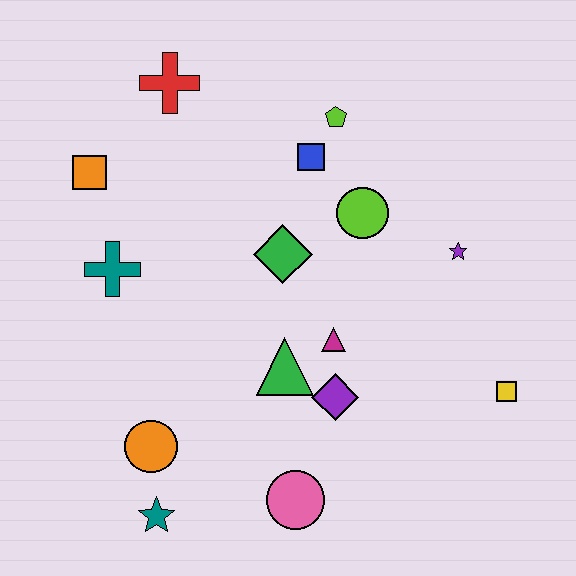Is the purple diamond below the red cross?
Yes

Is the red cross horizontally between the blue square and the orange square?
Yes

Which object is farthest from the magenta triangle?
The red cross is farthest from the magenta triangle.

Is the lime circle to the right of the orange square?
Yes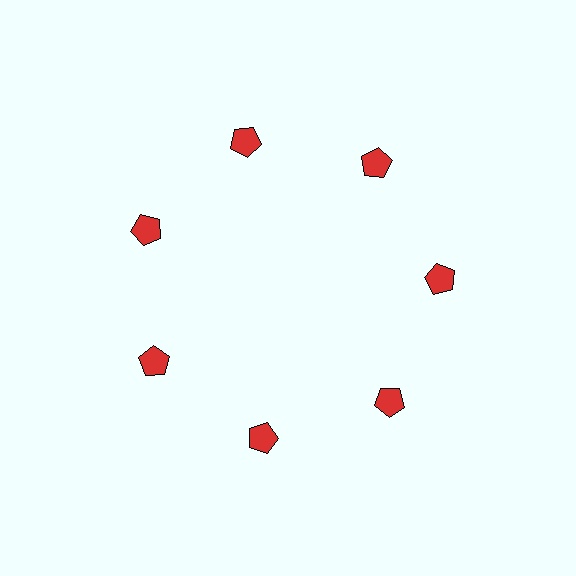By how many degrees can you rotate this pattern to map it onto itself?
The pattern maps onto itself every 51 degrees of rotation.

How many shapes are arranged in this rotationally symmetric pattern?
There are 7 shapes, arranged in 7 groups of 1.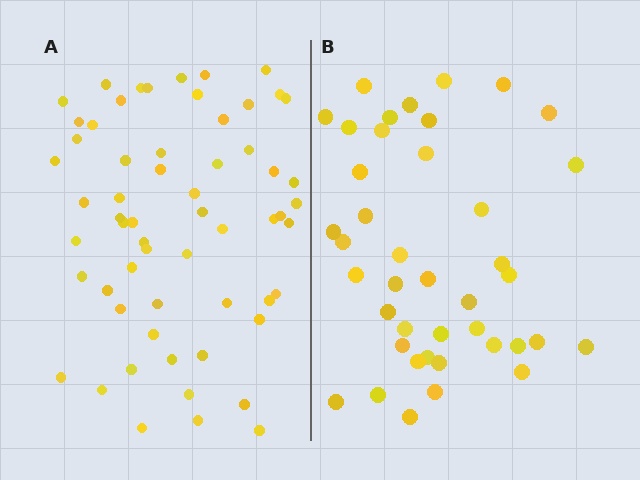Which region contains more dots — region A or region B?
Region A (the left region) has more dots.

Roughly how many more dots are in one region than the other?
Region A has approximately 20 more dots than region B.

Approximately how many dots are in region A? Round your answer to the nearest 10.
About 60 dots.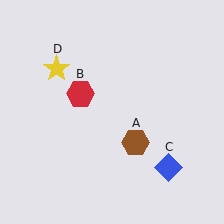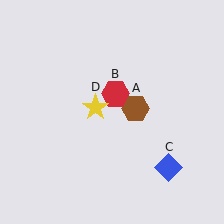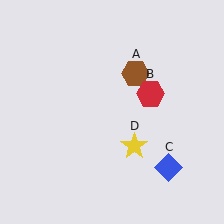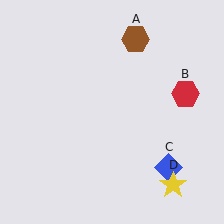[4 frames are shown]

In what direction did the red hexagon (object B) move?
The red hexagon (object B) moved right.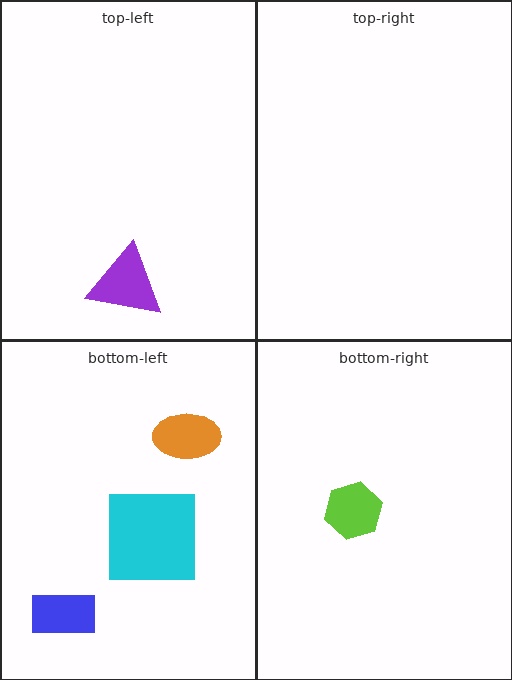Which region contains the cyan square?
The bottom-left region.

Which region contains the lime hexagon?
The bottom-right region.